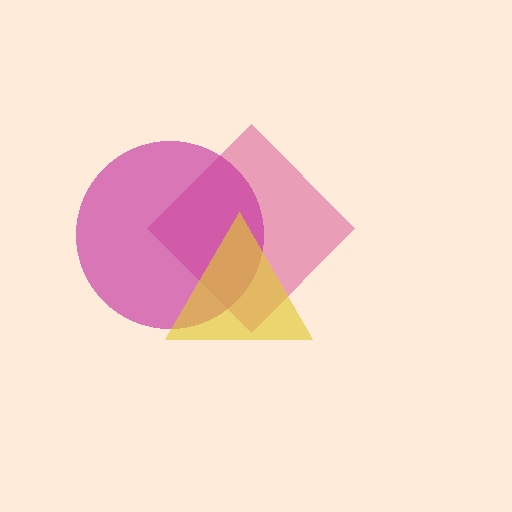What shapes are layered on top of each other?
The layered shapes are: a pink diamond, a magenta circle, a yellow triangle.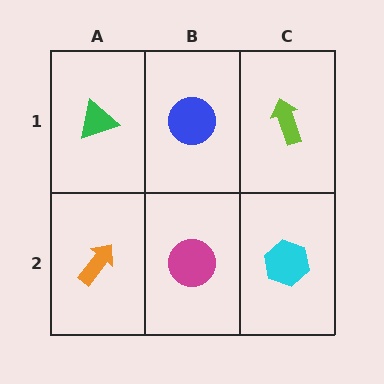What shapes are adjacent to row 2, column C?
A lime arrow (row 1, column C), a magenta circle (row 2, column B).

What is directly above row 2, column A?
A green triangle.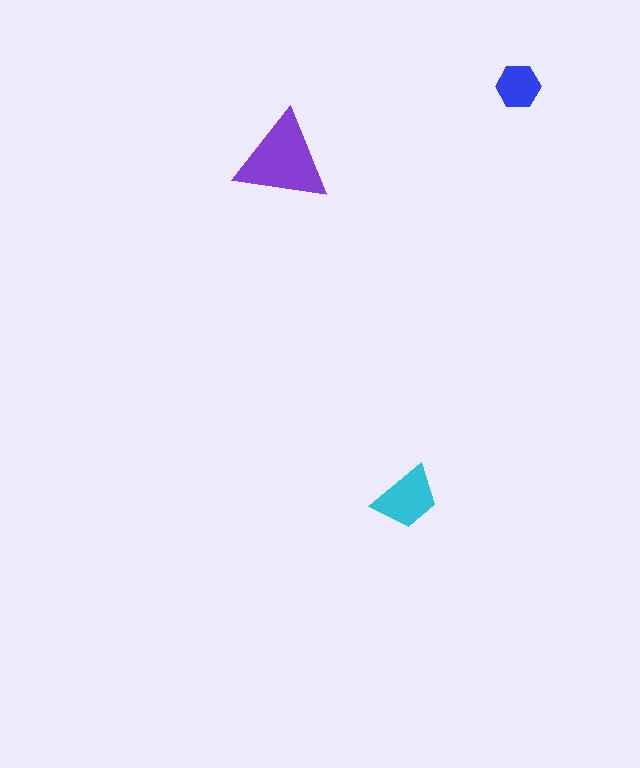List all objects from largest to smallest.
The purple triangle, the cyan trapezoid, the blue hexagon.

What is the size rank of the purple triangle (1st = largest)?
1st.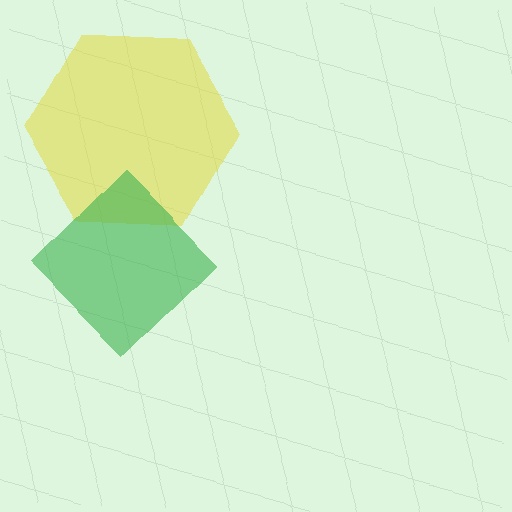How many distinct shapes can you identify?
There are 2 distinct shapes: a yellow hexagon, a green diamond.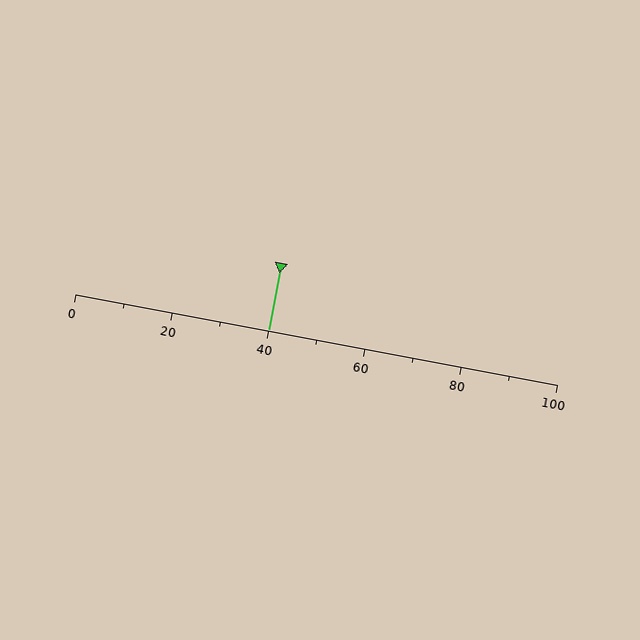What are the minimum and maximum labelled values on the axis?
The axis runs from 0 to 100.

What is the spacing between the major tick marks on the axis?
The major ticks are spaced 20 apart.